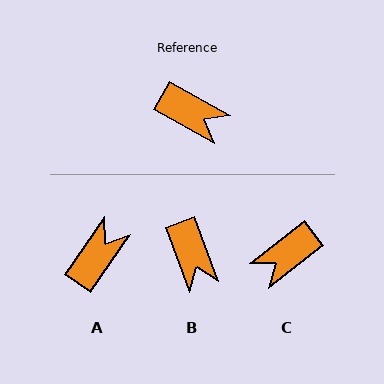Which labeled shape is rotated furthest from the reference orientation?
C, about 113 degrees away.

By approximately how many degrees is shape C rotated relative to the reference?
Approximately 113 degrees clockwise.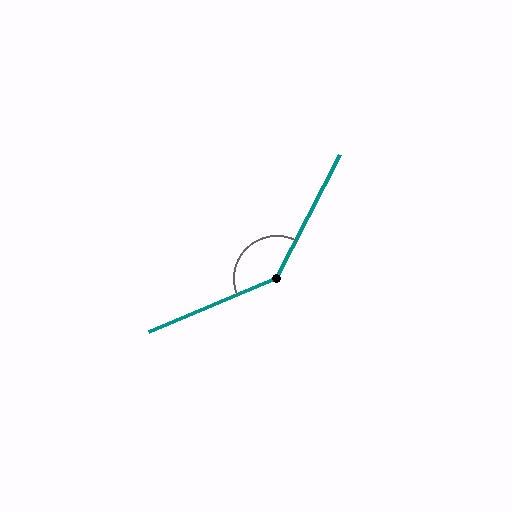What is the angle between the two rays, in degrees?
Approximately 140 degrees.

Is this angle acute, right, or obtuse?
It is obtuse.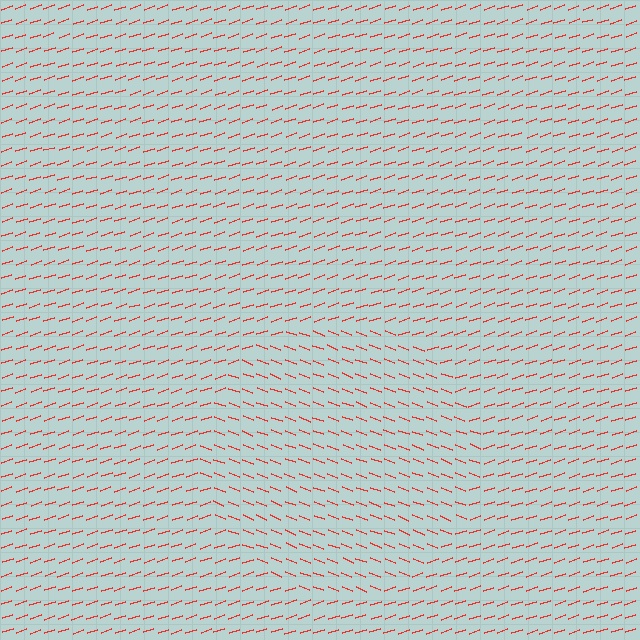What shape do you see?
I see a circle.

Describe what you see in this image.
The image is filled with small red line segments. A circle region in the image has lines oriented differently from the surrounding lines, creating a visible texture boundary.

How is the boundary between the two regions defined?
The boundary is defined purely by a change in line orientation (approximately 40 degrees difference). All lines are the same color and thickness.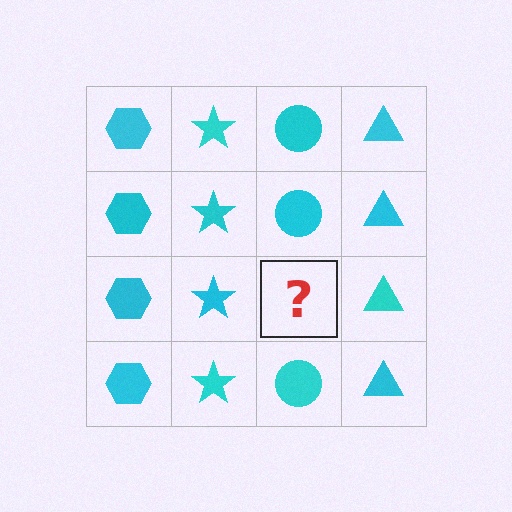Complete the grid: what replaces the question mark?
The question mark should be replaced with a cyan circle.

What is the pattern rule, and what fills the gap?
The rule is that each column has a consistent shape. The gap should be filled with a cyan circle.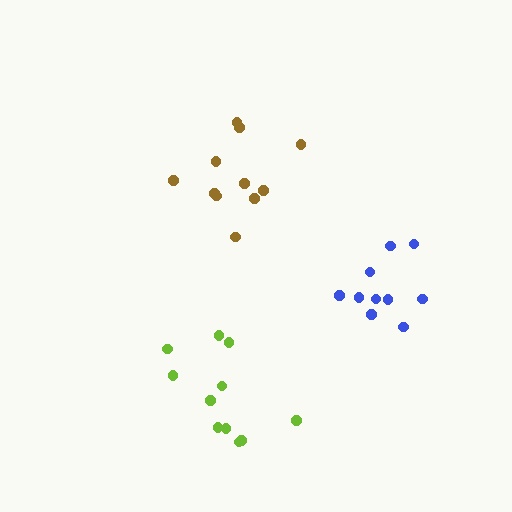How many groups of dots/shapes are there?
There are 3 groups.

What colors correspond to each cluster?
The clusters are colored: lime, brown, blue.